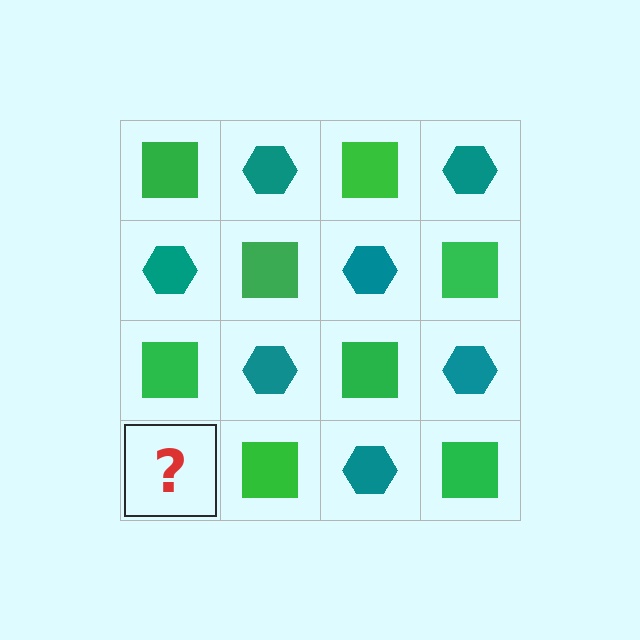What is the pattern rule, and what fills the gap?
The rule is that it alternates green square and teal hexagon in a checkerboard pattern. The gap should be filled with a teal hexagon.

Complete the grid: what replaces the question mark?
The question mark should be replaced with a teal hexagon.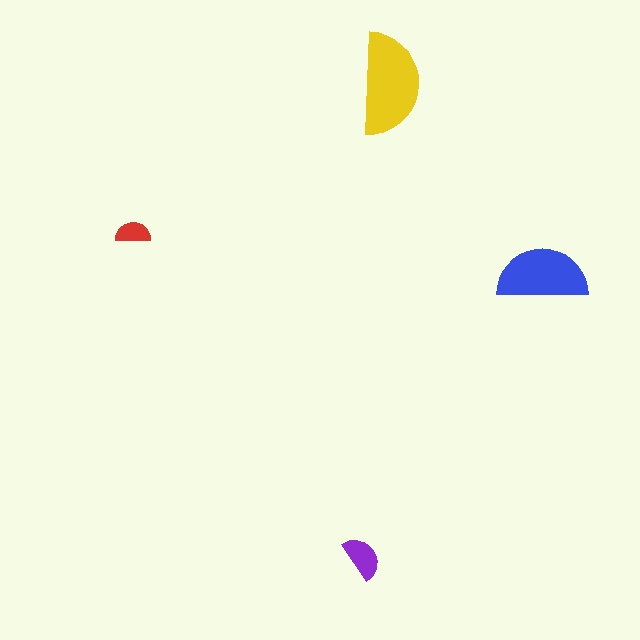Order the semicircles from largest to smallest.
the yellow one, the blue one, the purple one, the red one.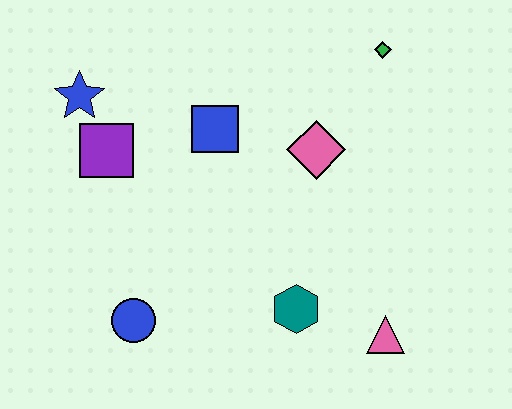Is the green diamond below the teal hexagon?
No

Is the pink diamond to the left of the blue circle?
No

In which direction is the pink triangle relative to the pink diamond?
The pink triangle is below the pink diamond.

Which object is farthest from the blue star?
The pink triangle is farthest from the blue star.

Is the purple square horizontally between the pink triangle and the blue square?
No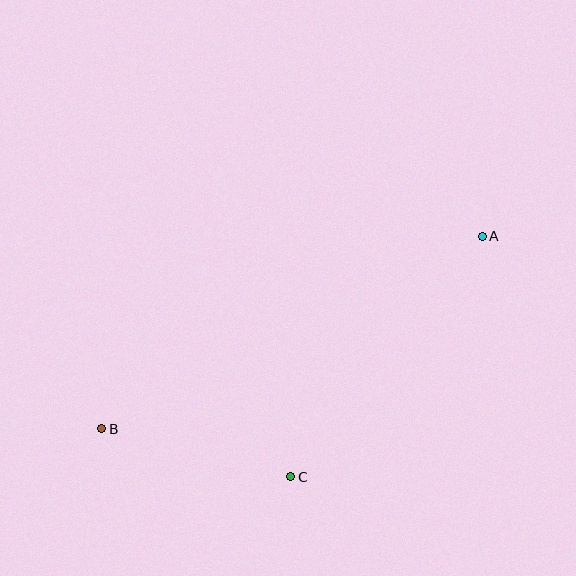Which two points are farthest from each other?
Points A and B are farthest from each other.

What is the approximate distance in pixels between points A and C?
The distance between A and C is approximately 308 pixels.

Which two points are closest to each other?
Points B and C are closest to each other.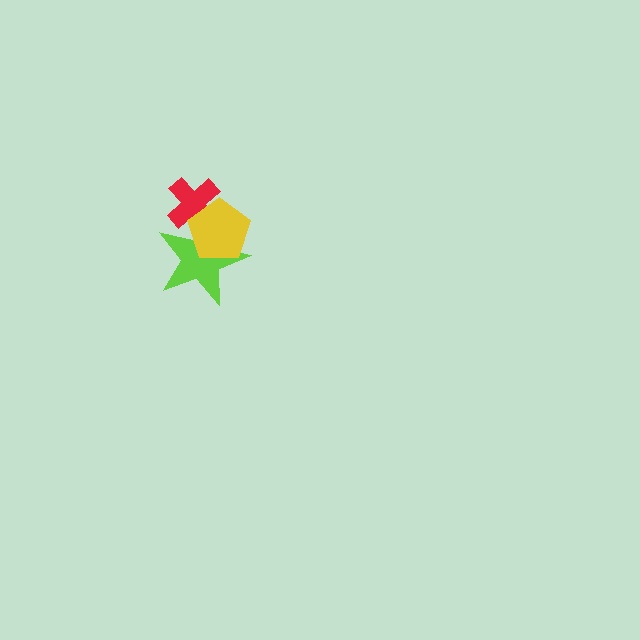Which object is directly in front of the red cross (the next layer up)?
The lime star is directly in front of the red cross.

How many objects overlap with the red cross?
2 objects overlap with the red cross.